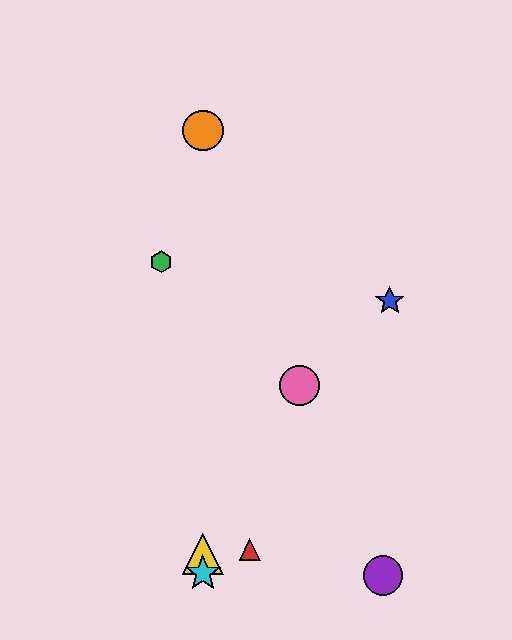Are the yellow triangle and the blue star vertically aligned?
No, the yellow triangle is at x≈203 and the blue star is at x≈390.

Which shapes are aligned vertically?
The yellow triangle, the orange circle, the cyan star are aligned vertically.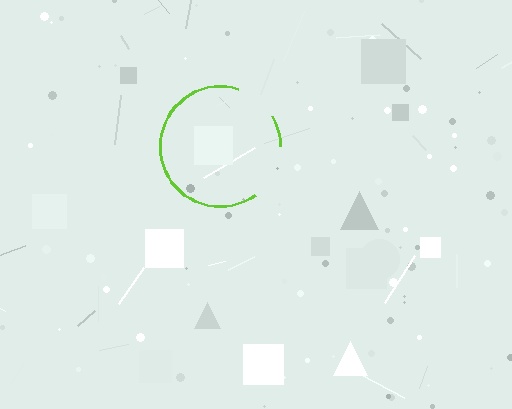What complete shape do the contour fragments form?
The contour fragments form a circle.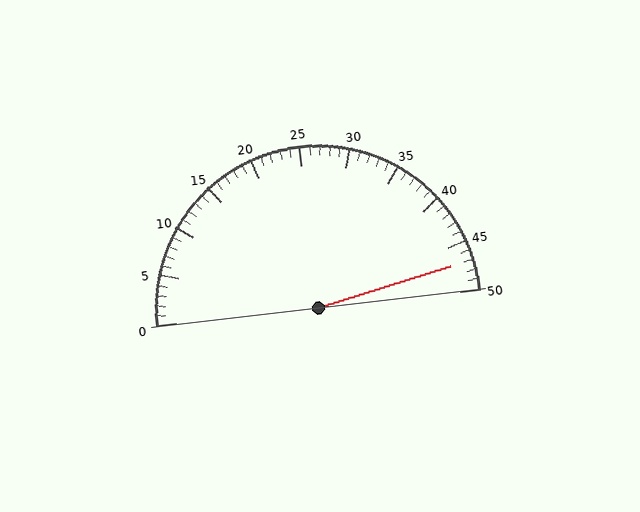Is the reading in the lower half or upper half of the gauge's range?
The reading is in the upper half of the range (0 to 50).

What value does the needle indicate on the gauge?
The needle indicates approximately 47.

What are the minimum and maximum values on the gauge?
The gauge ranges from 0 to 50.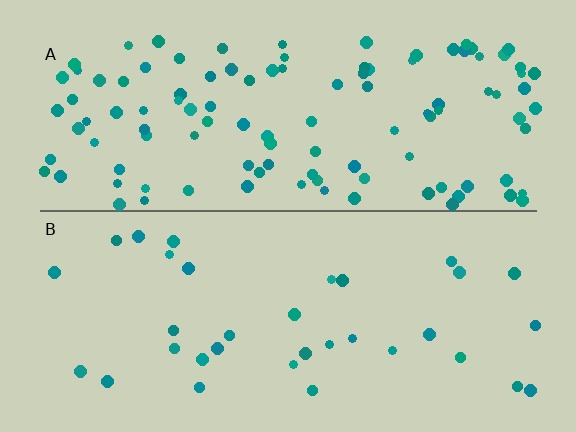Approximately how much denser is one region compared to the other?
Approximately 3.3× — region A over region B.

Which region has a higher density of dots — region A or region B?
A (the top).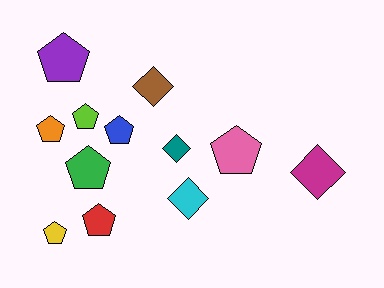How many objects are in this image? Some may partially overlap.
There are 12 objects.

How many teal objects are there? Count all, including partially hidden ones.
There is 1 teal object.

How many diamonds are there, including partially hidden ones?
There are 4 diamonds.